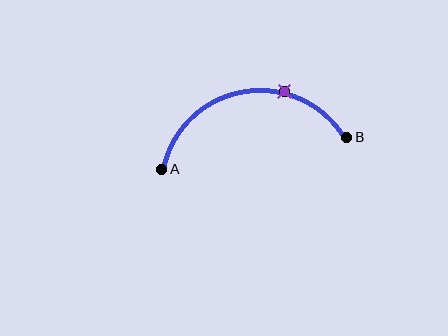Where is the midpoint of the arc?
The arc midpoint is the point on the curve farthest from the straight line joining A and B. It sits above that line.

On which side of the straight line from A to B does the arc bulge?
The arc bulges above the straight line connecting A and B.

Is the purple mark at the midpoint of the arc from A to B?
No. The purple mark lies on the arc but is closer to endpoint B. The arc midpoint would be at the point on the curve equidistant along the arc from both A and B.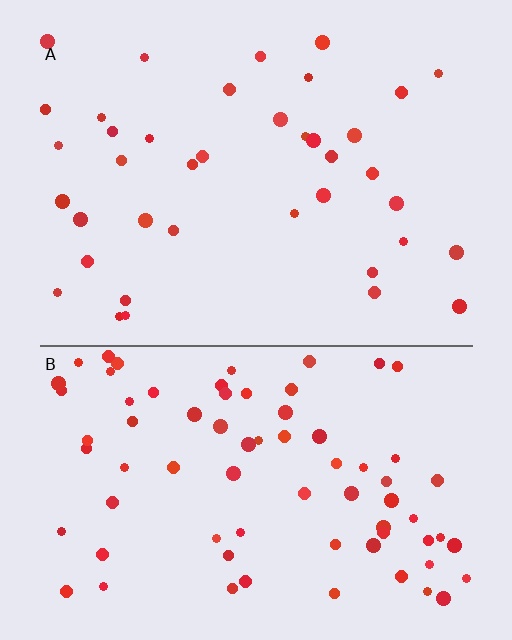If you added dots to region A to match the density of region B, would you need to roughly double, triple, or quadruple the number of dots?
Approximately double.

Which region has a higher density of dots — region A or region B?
B (the bottom).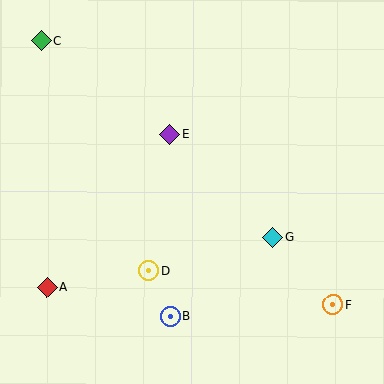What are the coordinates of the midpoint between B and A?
The midpoint between B and A is at (109, 302).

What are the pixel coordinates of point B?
Point B is at (171, 316).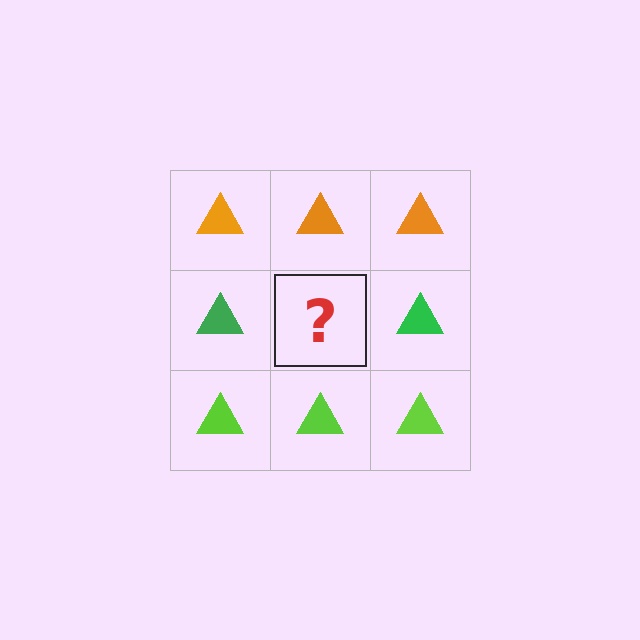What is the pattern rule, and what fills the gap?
The rule is that each row has a consistent color. The gap should be filled with a green triangle.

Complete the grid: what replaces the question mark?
The question mark should be replaced with a green triangle.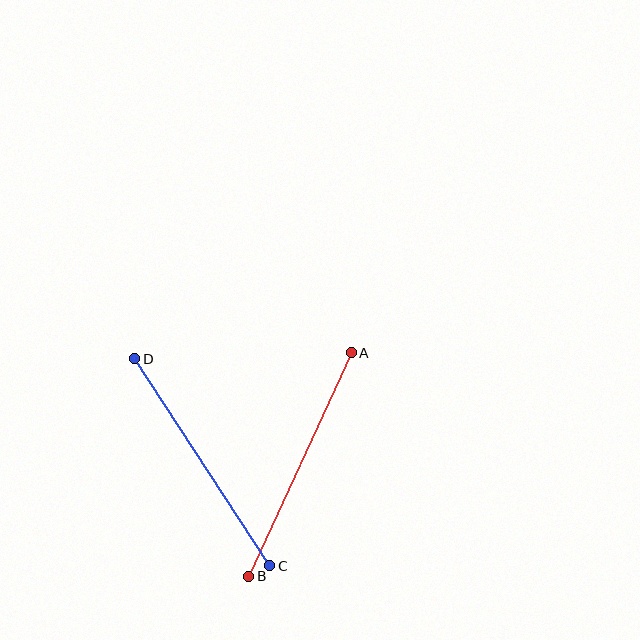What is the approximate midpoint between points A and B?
The midpoint is at approximately (300, 465) pixels.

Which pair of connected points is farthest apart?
Points C and D are farthest apart.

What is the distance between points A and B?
The distance is approximately 246 pixels.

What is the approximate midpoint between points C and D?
The midpoint is at approximately (202, 462) pixels.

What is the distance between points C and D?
The distance is approximately 247 pixels.